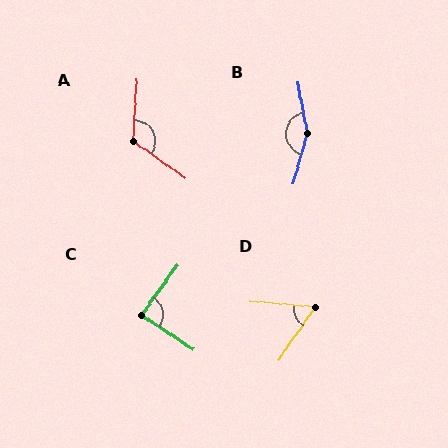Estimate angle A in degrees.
Approximately 122 degrees.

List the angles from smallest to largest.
D (60°), C (88°), A (122°), B (153°).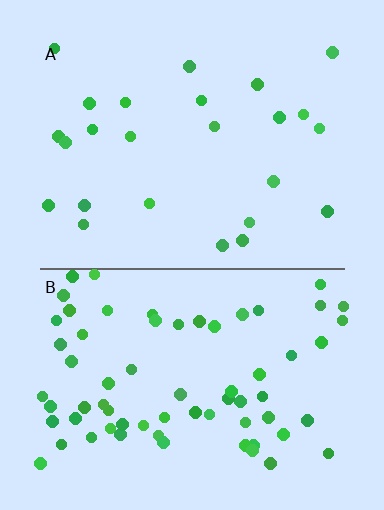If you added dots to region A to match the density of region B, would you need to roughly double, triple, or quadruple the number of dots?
Approximately triple.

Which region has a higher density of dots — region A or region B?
B (the bottom).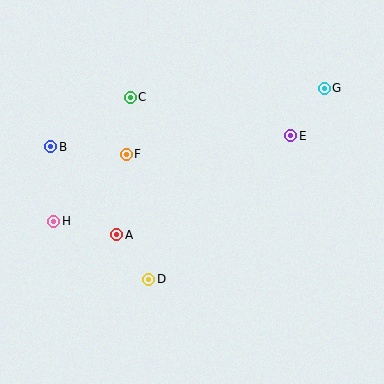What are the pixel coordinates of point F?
Point F is at (126, 154).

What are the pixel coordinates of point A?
Point A is at (117, 235).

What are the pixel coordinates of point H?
Point H is at (54, 221).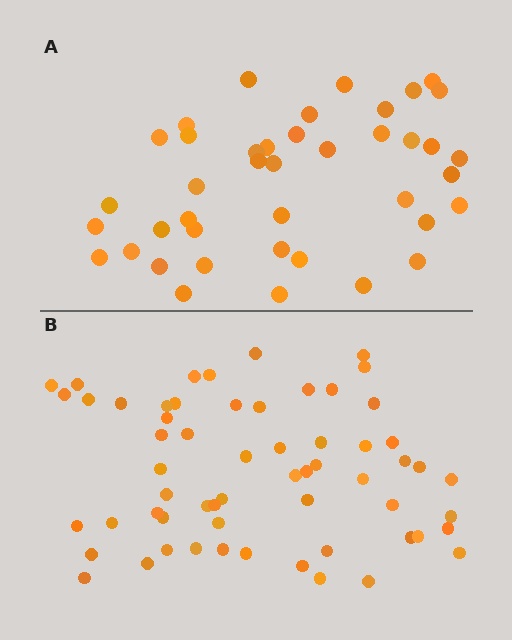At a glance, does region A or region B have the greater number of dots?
Region B (the bottom region) has more dots.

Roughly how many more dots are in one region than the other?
Region B has approximately 20 more dots than region A.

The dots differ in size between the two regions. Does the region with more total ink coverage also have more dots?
No. Region A has more total ink coverage because its dots are larger, but region B actually contains more individual dots. Total area can be misleading — the number of items is what matters here.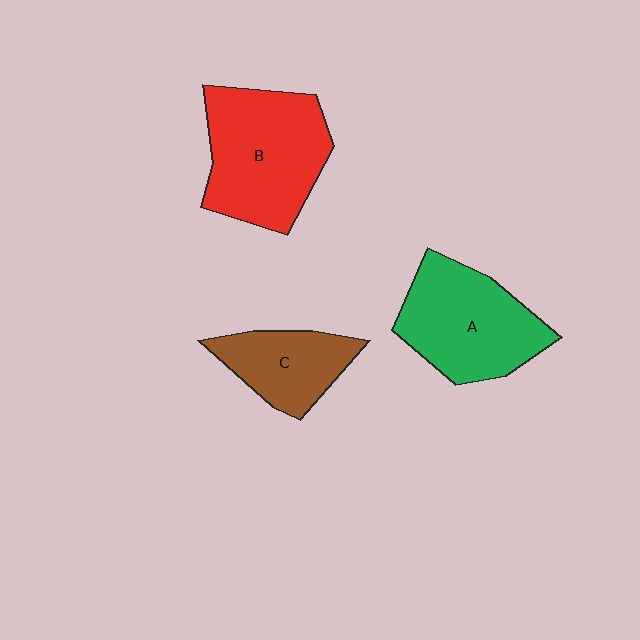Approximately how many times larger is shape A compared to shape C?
Approximately 1.6 times.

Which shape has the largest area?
Shape B (red).